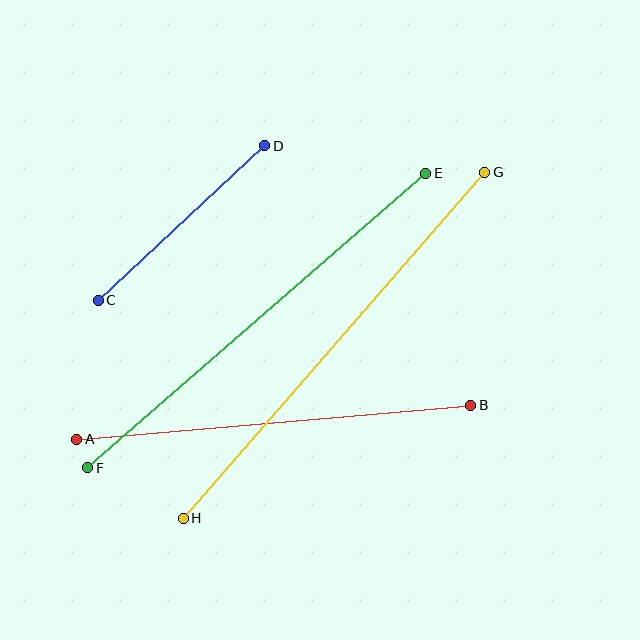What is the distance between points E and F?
The distance is approximately 448 pixels.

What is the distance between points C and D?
The distance is approximately 227 pixels.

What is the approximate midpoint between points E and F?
The midpoint is at approximately (257, 320) pixels.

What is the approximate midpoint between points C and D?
The midpoint is at approximately (182, 223) pixels.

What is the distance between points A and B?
The distance is approximately 395 pixels.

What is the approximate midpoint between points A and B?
The midpoint is at approximately (274, 422) pixels.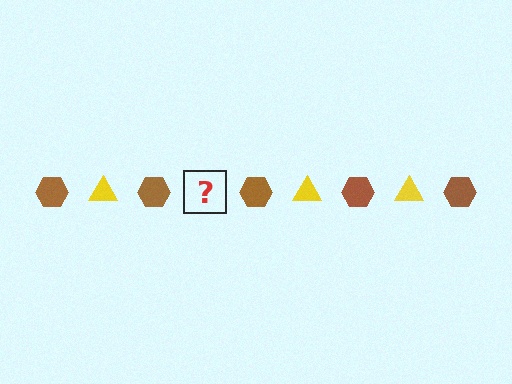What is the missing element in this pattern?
The missing element is a yellow triangle.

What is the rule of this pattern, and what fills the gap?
The rule is that the pattern alternates between brown hexagon and yellow triangle. The gap should be filled with a yellow triangle.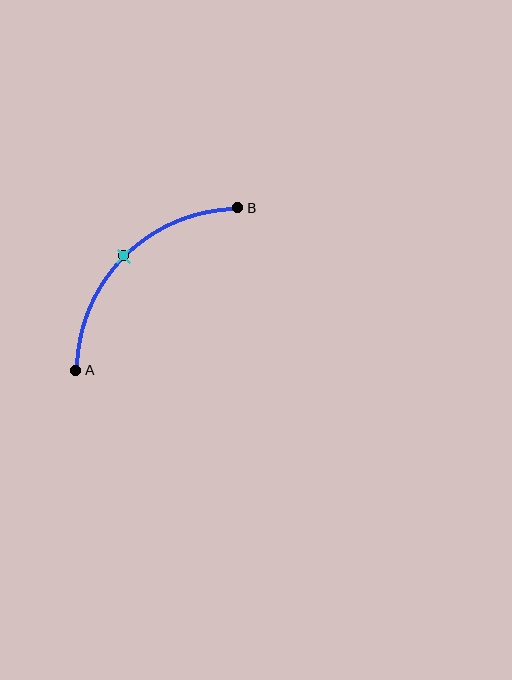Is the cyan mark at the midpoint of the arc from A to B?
Yes. The cyan mark lies on the arc at equal arc-length from both A and B — it is the arc midpoint.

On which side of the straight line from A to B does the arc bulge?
The arc bulges above and to the left of the straight line connecting A and B.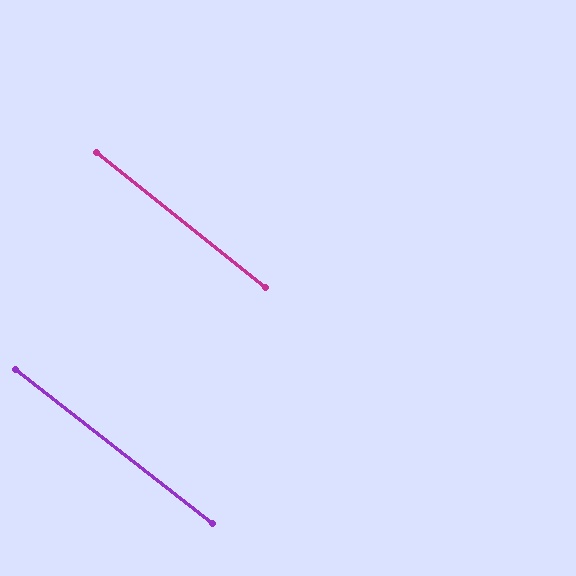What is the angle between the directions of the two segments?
Approximately 0 degrees.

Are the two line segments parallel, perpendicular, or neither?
Parallel — their directions differ by only 0.3°.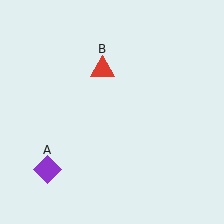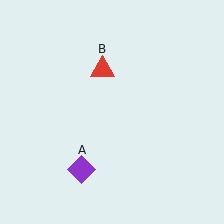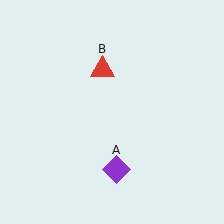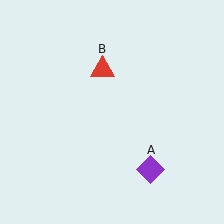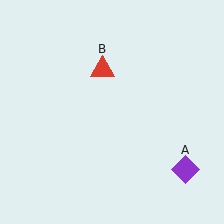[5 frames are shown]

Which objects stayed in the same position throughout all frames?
Red triangle (object B) remained stationary.